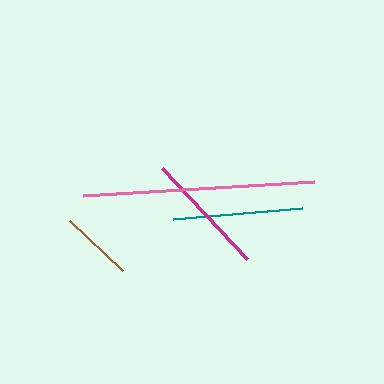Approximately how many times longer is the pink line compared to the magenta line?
The pink line is approximately 1.9 times the length of the magenta line.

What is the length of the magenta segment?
The magenta segment is approximately 125 pixels long.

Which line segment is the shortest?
The brown line is the shortest at approximately 72 pixels.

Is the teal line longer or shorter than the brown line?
The teal line is longer than the brown line.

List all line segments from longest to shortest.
From longest to shortest: pink, teal, magenta, brown.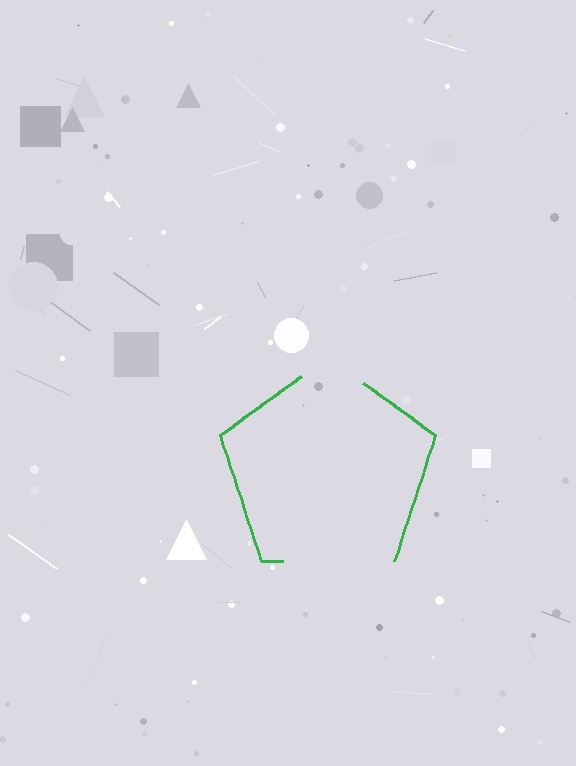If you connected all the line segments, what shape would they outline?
They would outline a pentagon.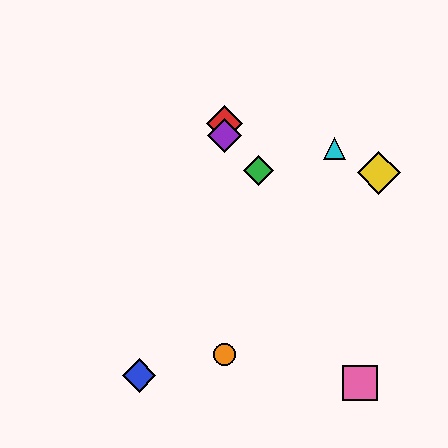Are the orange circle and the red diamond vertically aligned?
Yes, both are at x≈224.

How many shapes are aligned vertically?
3 shapes (the red diamond, the purple diamond, the orange circle) are aligned vertically.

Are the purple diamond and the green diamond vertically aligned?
No, the purple diamond is at x≈224 and the green diamond is at x≈258.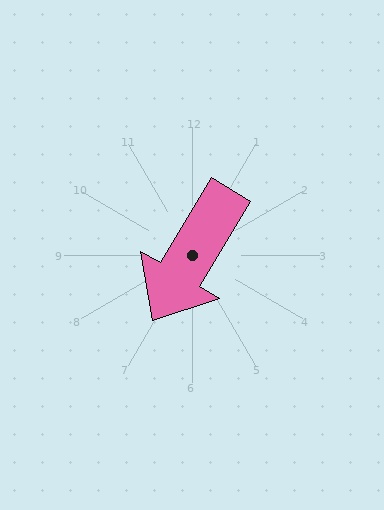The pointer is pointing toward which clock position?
Roughly 7 o'clock.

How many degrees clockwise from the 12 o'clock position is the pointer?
Approximately 211 degrees.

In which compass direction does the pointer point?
Southwest.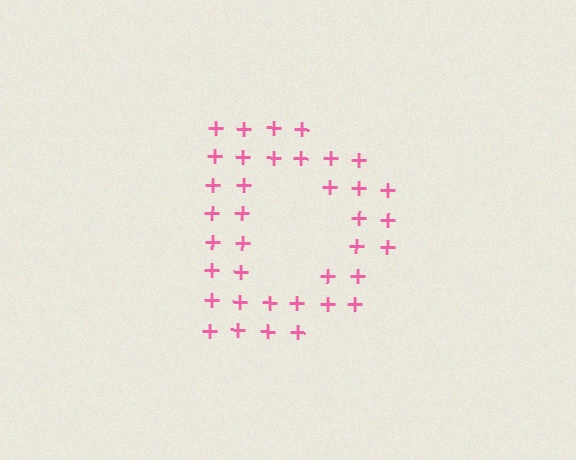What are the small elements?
The small elements are plus signs.